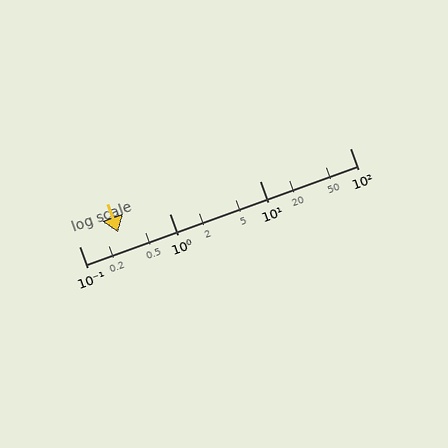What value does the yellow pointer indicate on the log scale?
The pointer indicates approximately 0.27.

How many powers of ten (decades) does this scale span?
The scale spans 3 decades, from 0.1 to 100.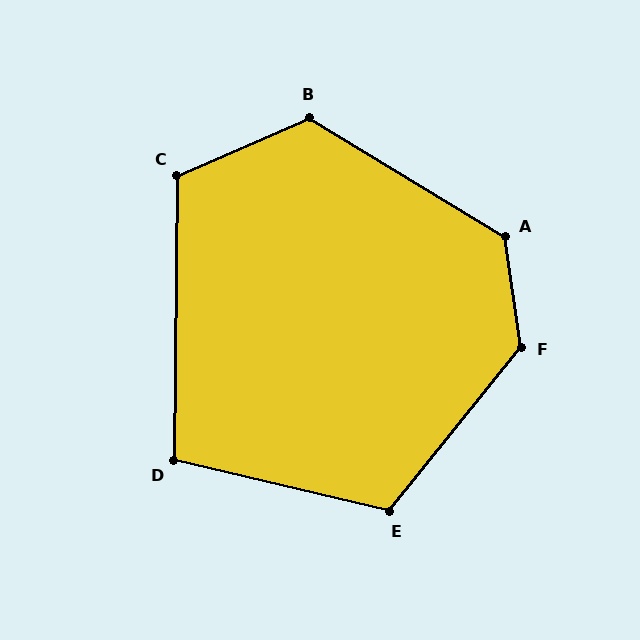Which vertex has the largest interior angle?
F, at approximately 133 degrees.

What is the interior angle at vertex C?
Approximately 115 degrees (obtuse).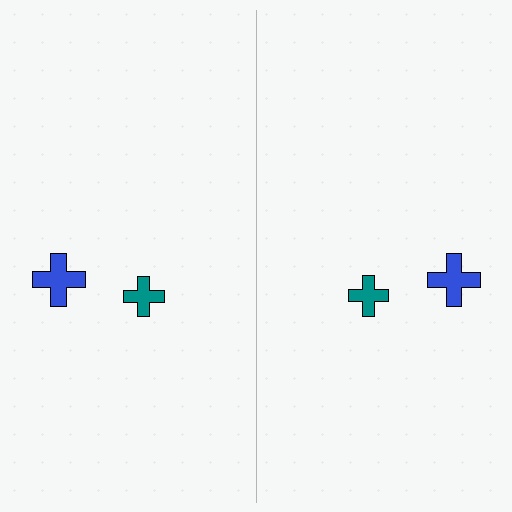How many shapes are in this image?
There are 4 shapes in this image.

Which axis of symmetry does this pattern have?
The pattern has a vertical axis of symmetry running through the center of the image.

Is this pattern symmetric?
Yes, this pattern has bilateral (reflection) symmetry.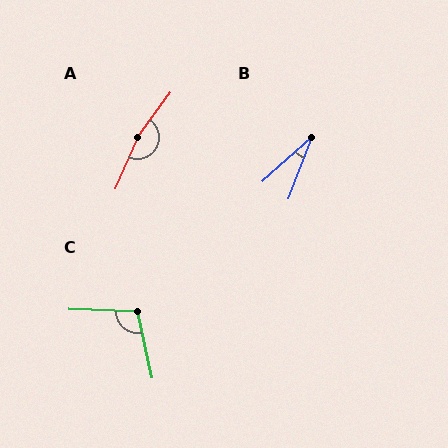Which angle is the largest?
A, at approximately 167 degrees.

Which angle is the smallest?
B, at approximately 27 degrees.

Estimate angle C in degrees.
Approximately 104 degrees.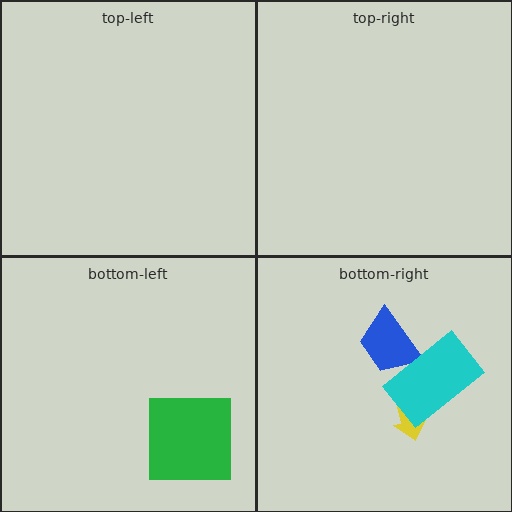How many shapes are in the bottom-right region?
3.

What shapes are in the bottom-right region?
The blue trapezoid, the yellow arrow, the cyan rectangle.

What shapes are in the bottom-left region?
The green square.